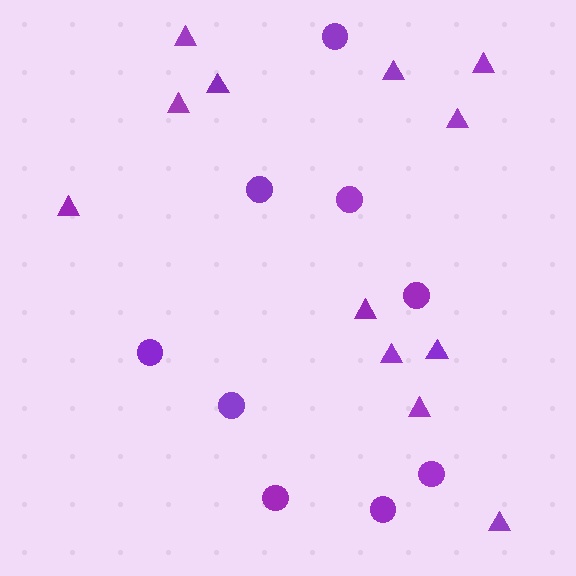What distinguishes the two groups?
There are 2 groups: one group of triangles (12) and one group of circles (9).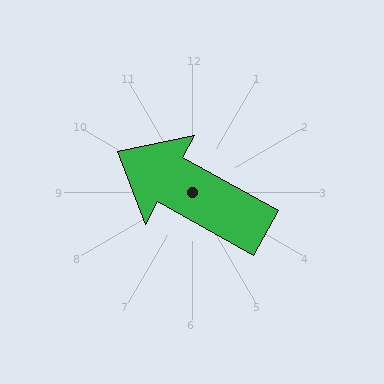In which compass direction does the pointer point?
Northwest.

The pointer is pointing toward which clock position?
Roughly 10 o'clock.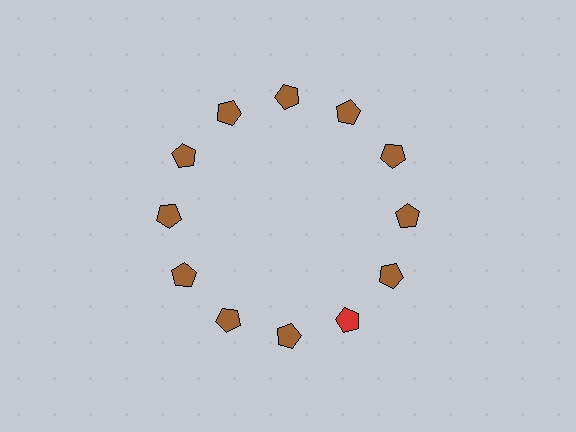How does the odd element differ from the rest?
It has a different color: red instead of brown.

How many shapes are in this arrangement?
There are 12 shapes arranged in a ring pattern.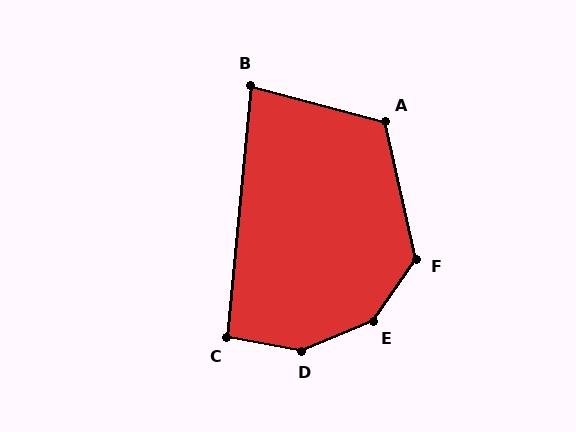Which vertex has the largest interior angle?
E, at approximately 147 degrees.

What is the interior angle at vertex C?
Approximately 95 degrees (obtuse).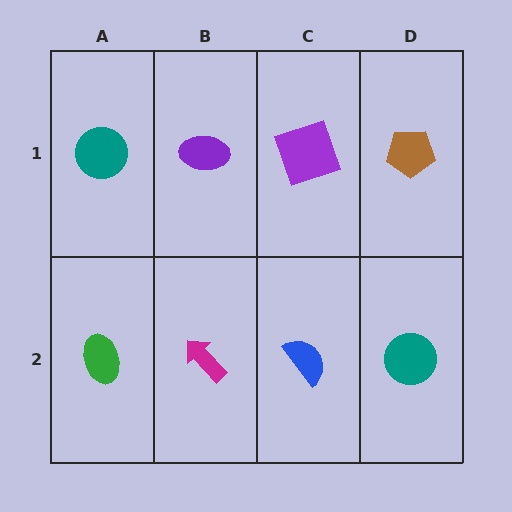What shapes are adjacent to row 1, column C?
A blue semicircle (row 2, column C), a purple ellipse (row 1, column B), a brown pentagon (row 1, column D).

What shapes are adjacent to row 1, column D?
A teal circle (row 2, column D), a purple square (row 1, column C).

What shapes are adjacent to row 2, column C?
A purple square (row 1, column C), a magenta arrow (row 2, column B), a teal circle (row 2, column D).